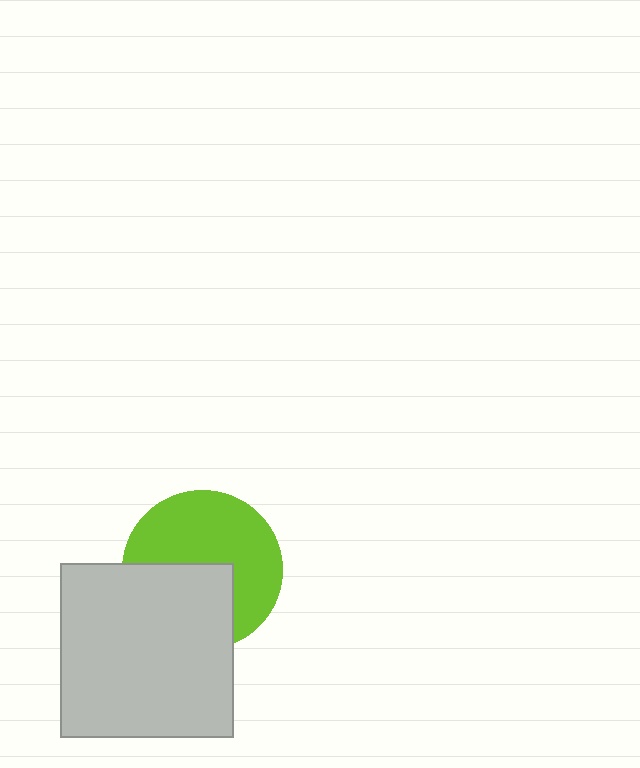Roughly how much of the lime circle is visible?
About half of it is visible (roughly 59%).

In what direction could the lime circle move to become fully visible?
The lime circle could move up. That would shift it out from behind the light gray square entirely.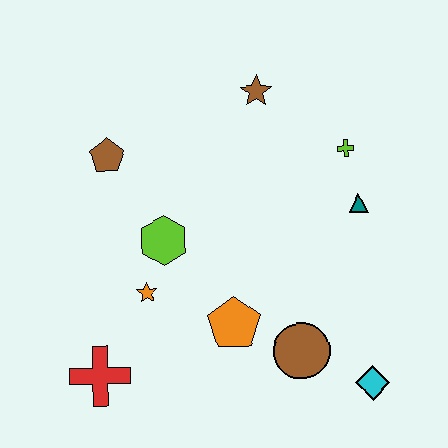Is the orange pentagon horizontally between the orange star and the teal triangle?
Yes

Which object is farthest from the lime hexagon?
The cyan diamond is farthest from the lime hexagon.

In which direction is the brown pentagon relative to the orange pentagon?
The brown pentagon is above the orange pentagon.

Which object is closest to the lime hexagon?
The orange star is closest to the lime hexagon.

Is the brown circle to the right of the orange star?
Yes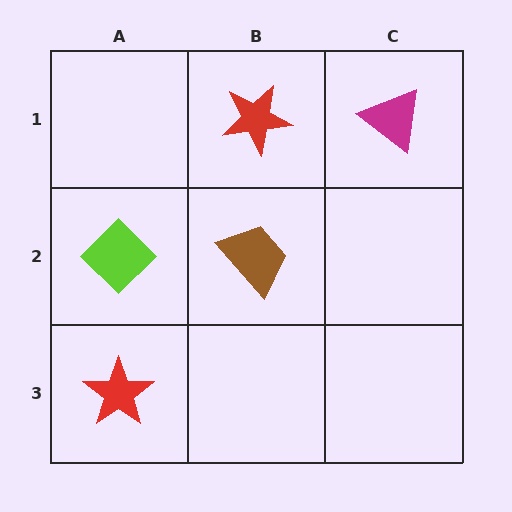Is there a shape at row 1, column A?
No, that cell is empty.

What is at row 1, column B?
A red star.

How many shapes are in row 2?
2 shapes.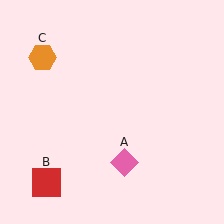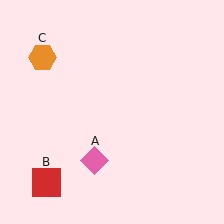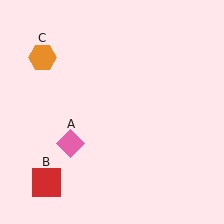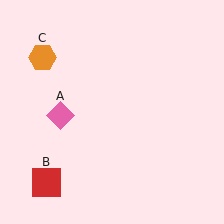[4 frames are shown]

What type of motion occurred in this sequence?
The pink diamond (object A) rotated clockwise around the center of the scene.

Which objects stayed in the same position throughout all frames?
Red square (object B) and orange hexagon (object C) remained stationary.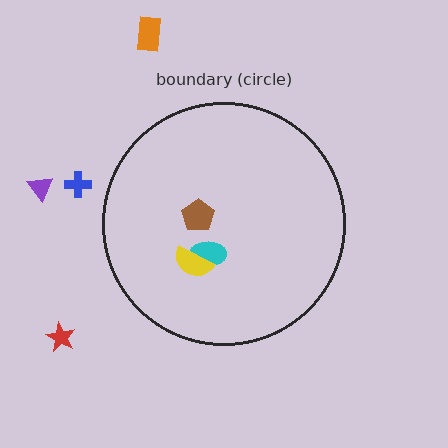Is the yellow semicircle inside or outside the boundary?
Inside.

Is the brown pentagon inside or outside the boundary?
Inside.